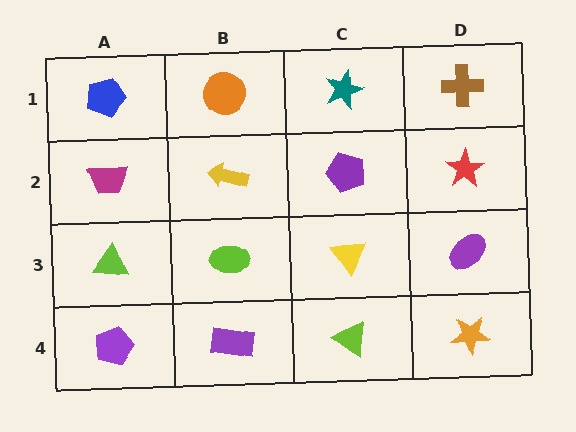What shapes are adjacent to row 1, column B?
A yellow arrow (row 2, column B), a blue pentagon (row 1, column A), a teal star (row 1, column C).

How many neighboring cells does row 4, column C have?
3.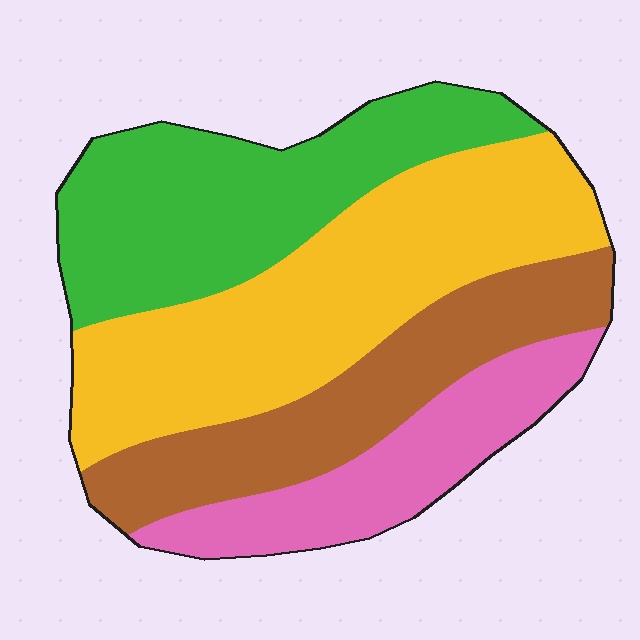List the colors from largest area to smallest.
From largest to smallest: yellow, green, brown, pink.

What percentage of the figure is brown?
Brown takes up about one fifth (1/5) of the figure.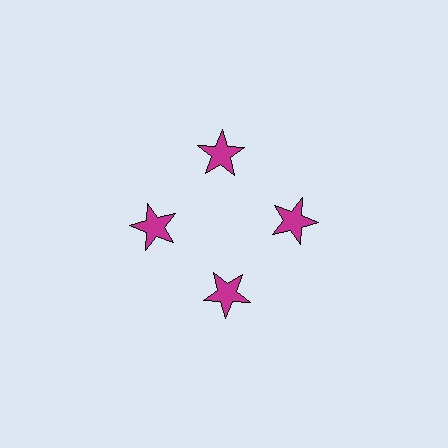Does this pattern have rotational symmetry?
Yes, this pattern has 4-fold rotational symmetry. It looks the same after rotating 90 degrees around the center.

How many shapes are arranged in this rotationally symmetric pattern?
There are 4 shapes, arranged in 4 groups of 1.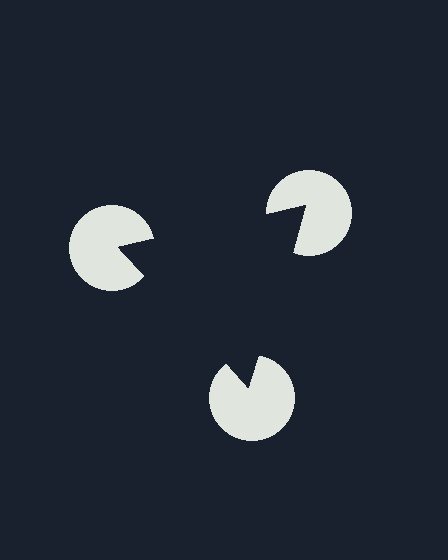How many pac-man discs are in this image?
There are 3 — one at each vertex of the illusory triangle.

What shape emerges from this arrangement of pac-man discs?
An illusory triangle — its edges are inferred from the aligned wedge cuts in the pac-man discs, not physically drawn.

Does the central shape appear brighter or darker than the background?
It typically appears slightly darker than the background, even though no actual brightness change is drawn.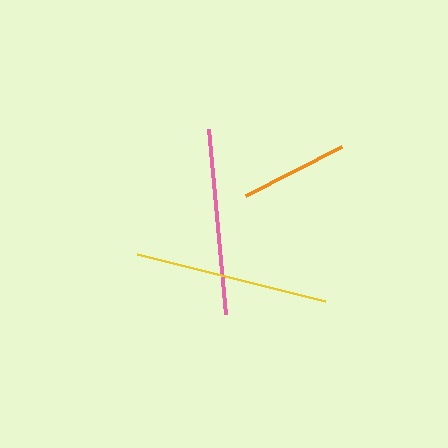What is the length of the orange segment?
The orange segment is approximately 107 pixels long.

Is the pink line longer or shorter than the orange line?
The pink line is longer than the orange line.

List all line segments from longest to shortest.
From longest to shortest: yellow, pink, orange.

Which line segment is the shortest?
The orange line is the shortest at approximately 107 pixels.